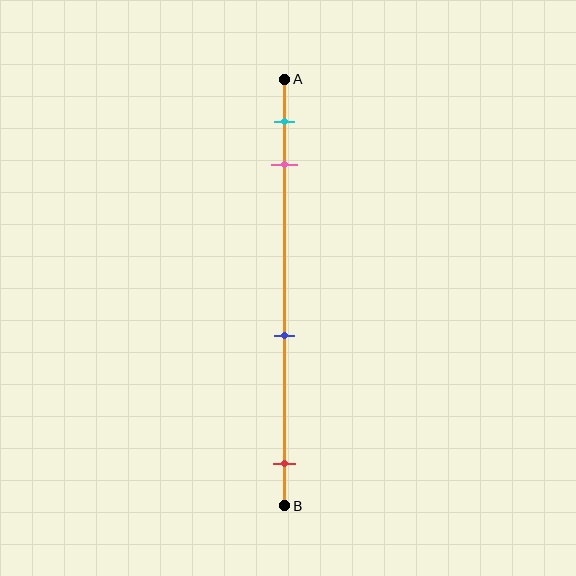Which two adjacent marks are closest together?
The cyan and pink marks are the closest adjacent pair.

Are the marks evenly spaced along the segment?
No, the marks are not evenly spaced.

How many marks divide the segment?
There are 4 marks dividing the segment.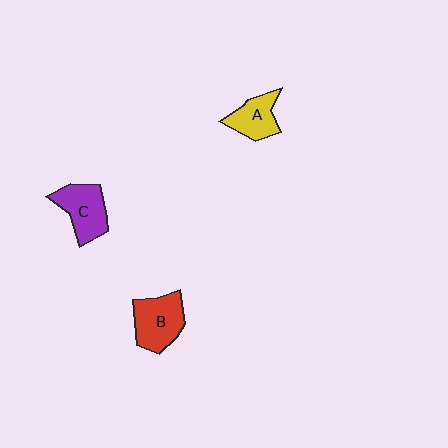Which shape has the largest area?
Shape B (red).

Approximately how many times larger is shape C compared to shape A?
Approximately 1.3 times.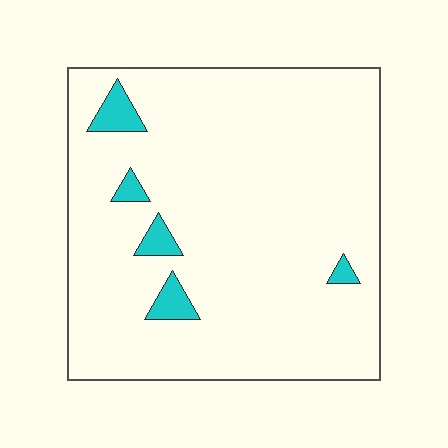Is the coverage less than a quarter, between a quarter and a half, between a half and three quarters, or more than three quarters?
Less than a quarter.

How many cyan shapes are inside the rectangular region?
5.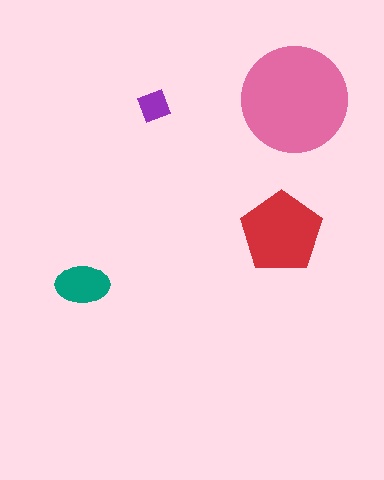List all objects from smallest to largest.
The purple diamond, the teal ellipse, the red pentagon, the pink circle.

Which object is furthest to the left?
The teal ellipse is leftmost.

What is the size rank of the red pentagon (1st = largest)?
2nd.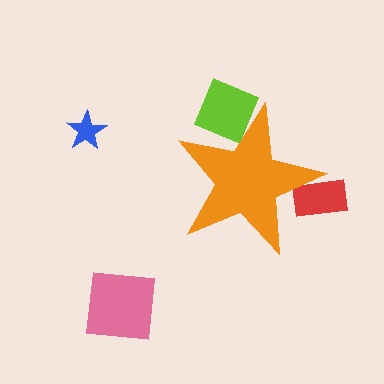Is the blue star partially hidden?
No, the blue star is fully visible.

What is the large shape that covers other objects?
An orange star.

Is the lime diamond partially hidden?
Yes, the lime diamond is partially hidden behind the orange star.